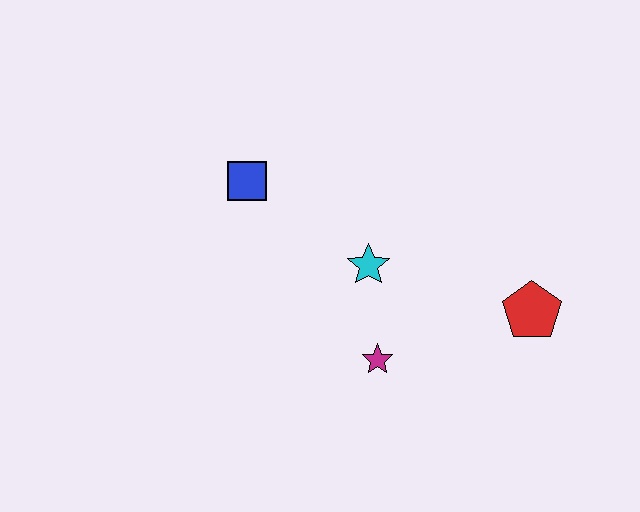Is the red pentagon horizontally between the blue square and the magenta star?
No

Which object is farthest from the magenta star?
The blue square is farthest from the magenta star.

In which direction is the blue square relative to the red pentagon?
The blue square is to the left of the red pentagon.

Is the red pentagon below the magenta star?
No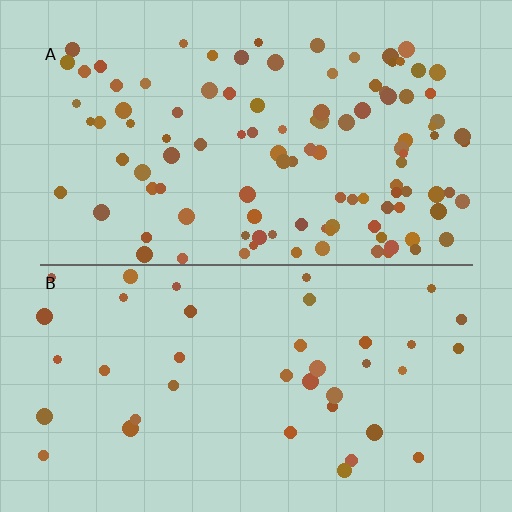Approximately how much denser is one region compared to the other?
Approximately 2.8× — region A over region B.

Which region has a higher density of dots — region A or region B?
A (the top).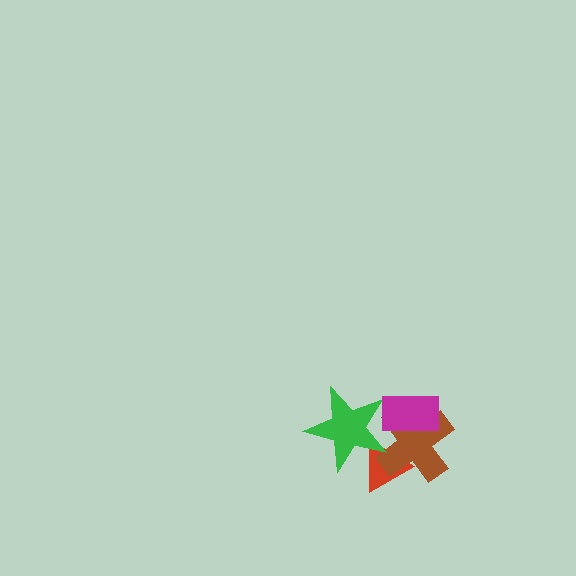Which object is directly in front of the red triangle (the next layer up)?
The brown cross is directly in front of the red triangle.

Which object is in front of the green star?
The magenta rectangle is in front of the green star.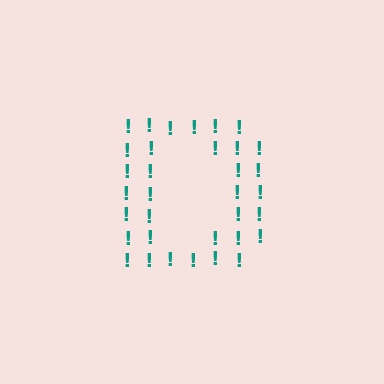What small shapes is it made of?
It is made of small exclamation marks.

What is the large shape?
The large shape is the letter D.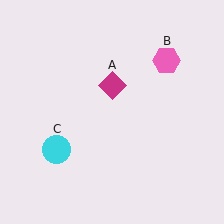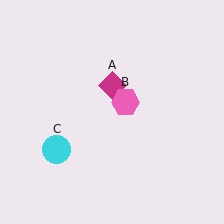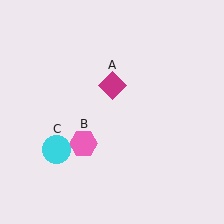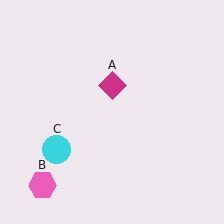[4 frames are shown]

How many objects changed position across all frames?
1 object changed position: pink hexagon (object B).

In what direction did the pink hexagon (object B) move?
The pink hexagon (object B) moved down and to the left.